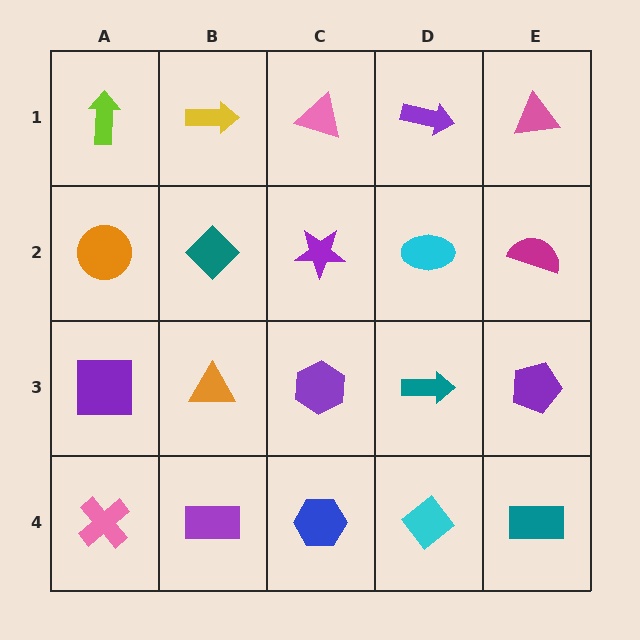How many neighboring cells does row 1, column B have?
3.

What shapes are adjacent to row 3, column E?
A magenta semicircle (row 2, column E), a teal rectangle (row 4, column E), a teal arrow (row 3, column D).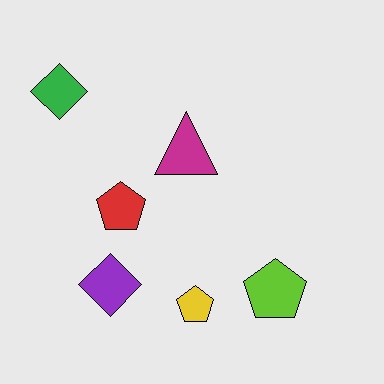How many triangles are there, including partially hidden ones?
There is 1 triangle.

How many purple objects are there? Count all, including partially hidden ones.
There is 1 purple object.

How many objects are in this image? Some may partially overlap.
There are 6 objects.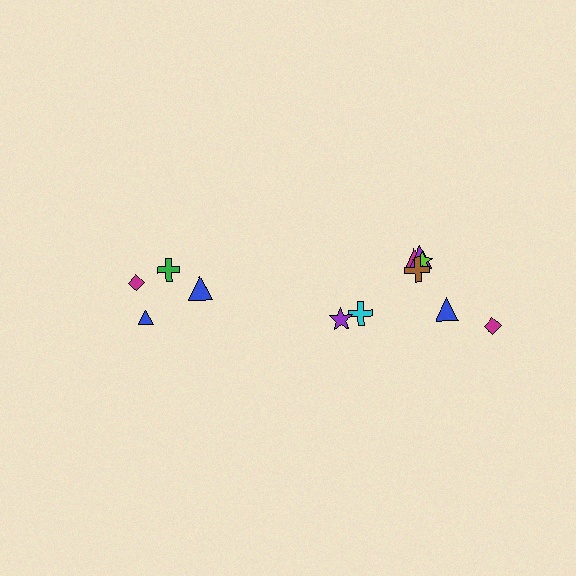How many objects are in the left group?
There are 4 objects.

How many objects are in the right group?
There are 8 objects.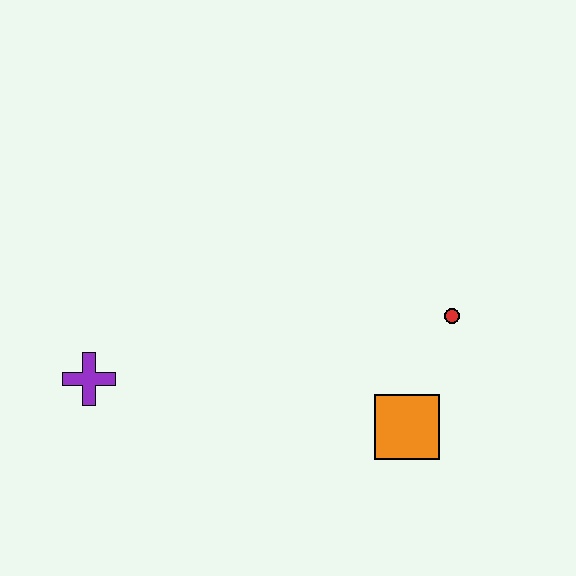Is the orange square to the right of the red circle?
No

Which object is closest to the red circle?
The orange square is closest to the red circle.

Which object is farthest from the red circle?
The purple cross is farthest from the red circle.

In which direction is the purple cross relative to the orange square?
The purple cross is to the left of the orange square.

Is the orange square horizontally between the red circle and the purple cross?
Yes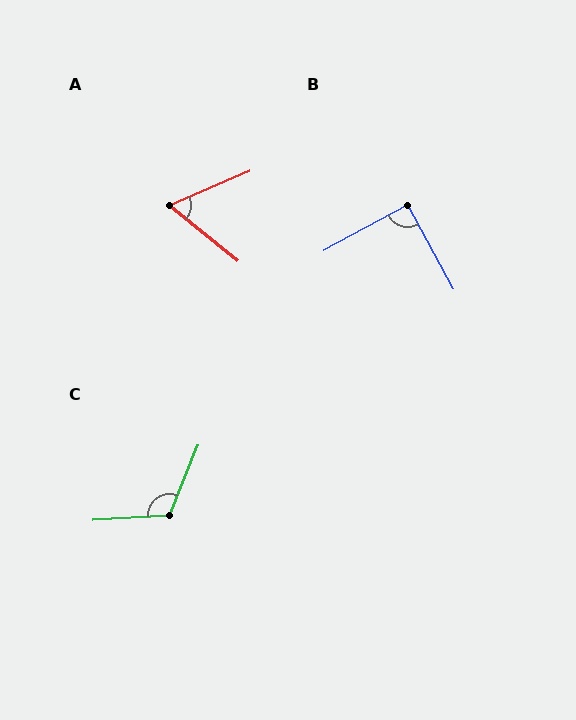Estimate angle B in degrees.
Approximately 90 degrees.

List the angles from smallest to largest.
A (62°), B (90°), C (116°).